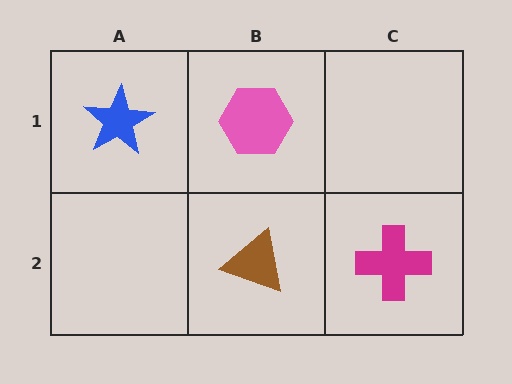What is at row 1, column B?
A pink hexagon.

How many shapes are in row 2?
2 shapes.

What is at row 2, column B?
A brown triangle.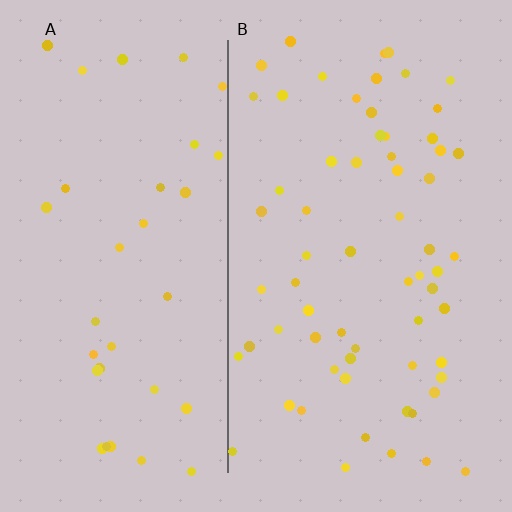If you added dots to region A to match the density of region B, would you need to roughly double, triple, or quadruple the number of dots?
Approximately double.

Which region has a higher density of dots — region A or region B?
B (the right).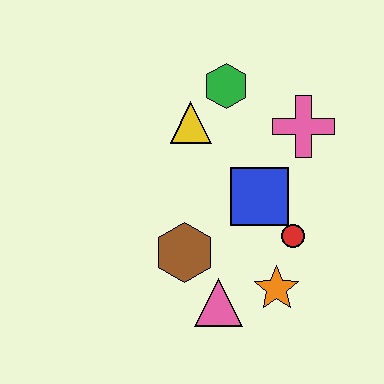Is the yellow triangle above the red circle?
Yes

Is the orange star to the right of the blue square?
Yes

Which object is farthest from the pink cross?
The pink triangle is farthest from the pink cross.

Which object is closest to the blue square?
The red circle is closest to the blue square.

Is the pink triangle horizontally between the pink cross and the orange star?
No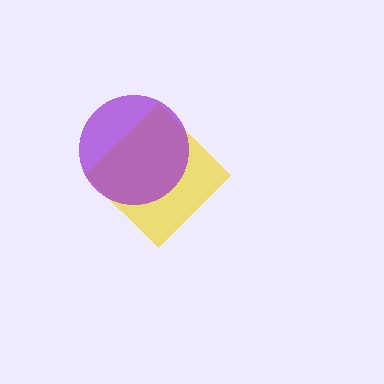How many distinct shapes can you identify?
There are 2 distinct shapes: a yellow diamond, a purple circle.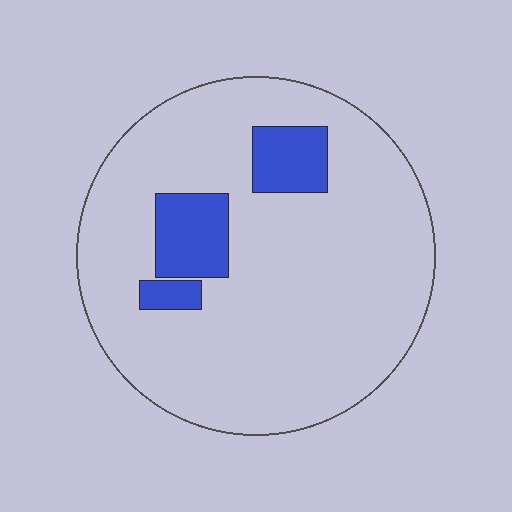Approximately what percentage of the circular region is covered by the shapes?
Approximately 15%.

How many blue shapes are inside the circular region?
3.